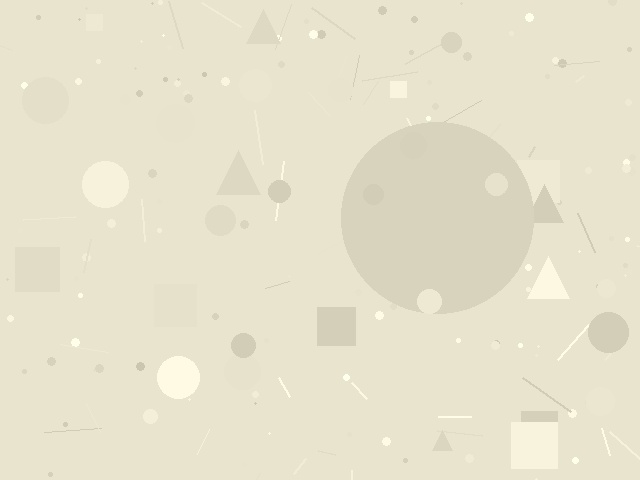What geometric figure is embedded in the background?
A circle is embedded in the background.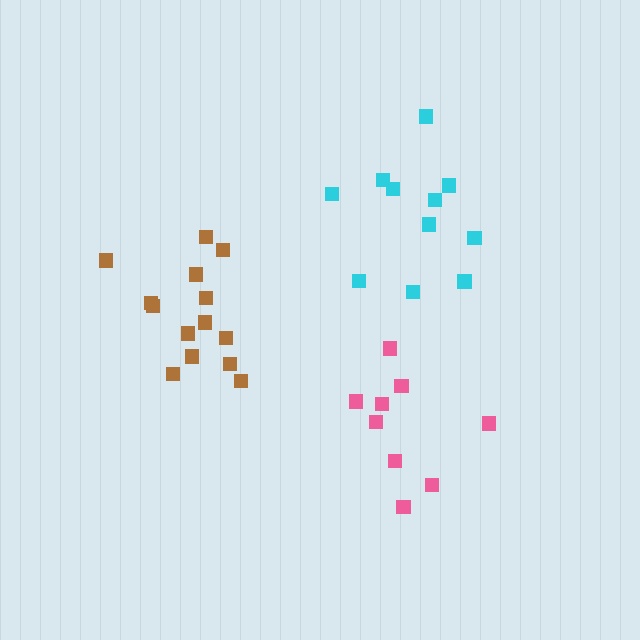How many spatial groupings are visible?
There are 3 spatial groupings.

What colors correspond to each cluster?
The clusters are colored: cyan, pink, brown.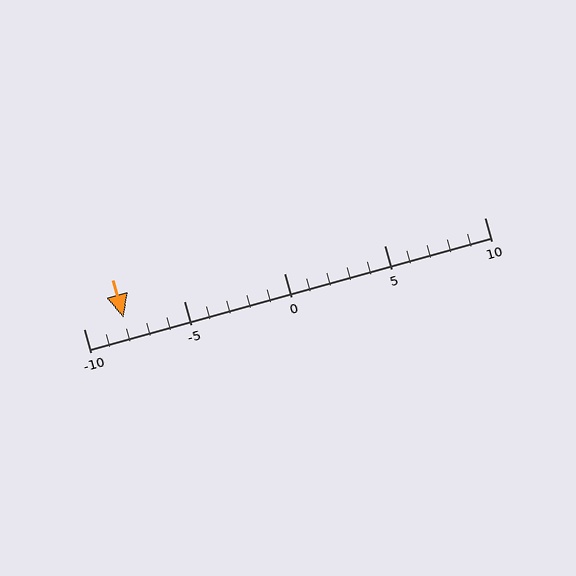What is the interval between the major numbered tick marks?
The major tick marks are spaced 5 units apart.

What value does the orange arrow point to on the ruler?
The orange arrow points to approximately -8.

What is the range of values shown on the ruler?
The ruler shows values from -10 to 10.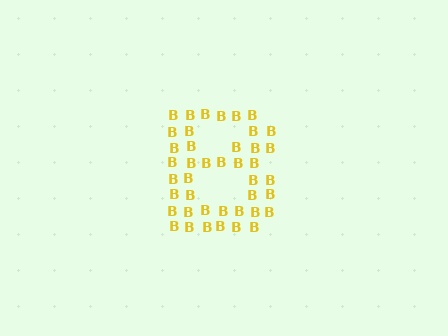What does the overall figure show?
The overall figure shows the letter B.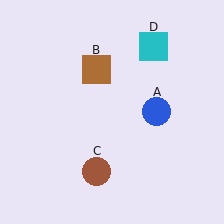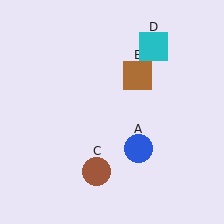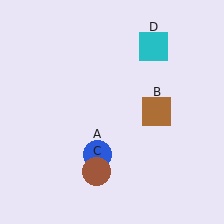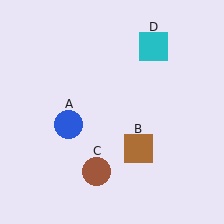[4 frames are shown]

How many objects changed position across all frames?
2 objects changed position: blue circle (object A), brown square (object B).